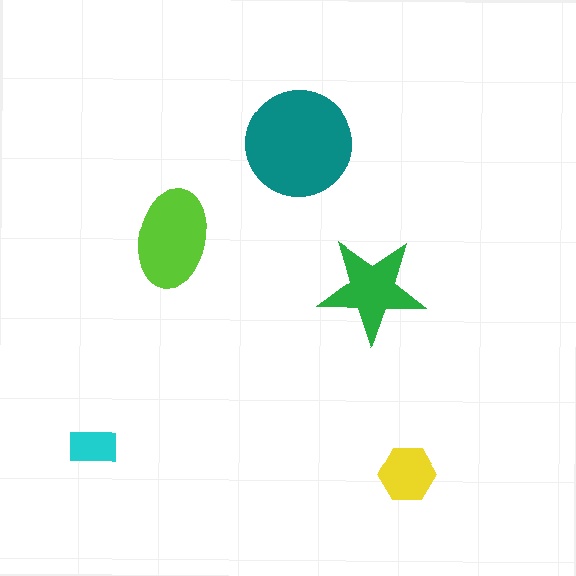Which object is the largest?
The teal circle.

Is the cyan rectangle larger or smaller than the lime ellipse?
Smaller.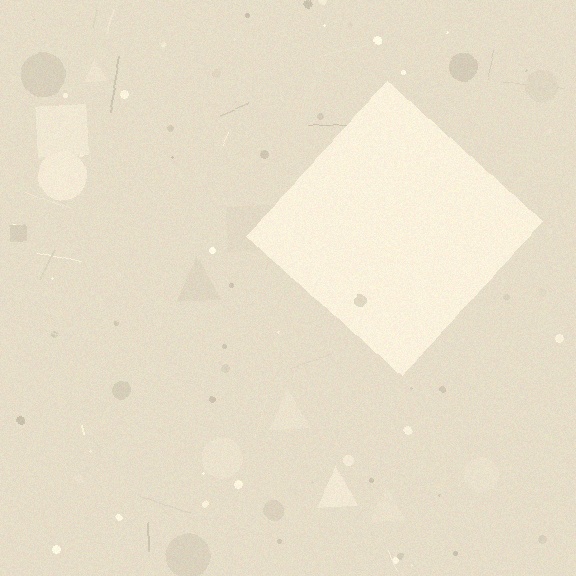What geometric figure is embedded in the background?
A diamond is embedded in the background.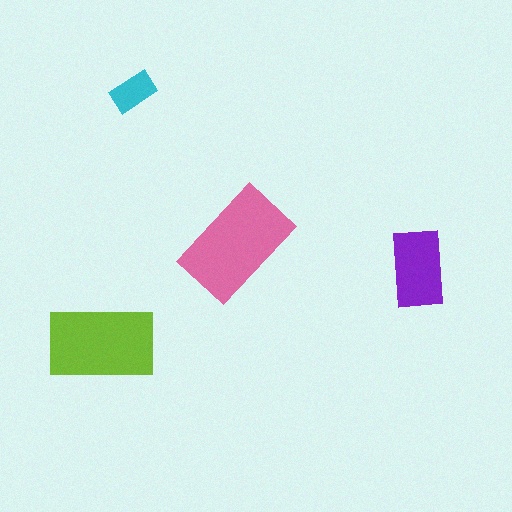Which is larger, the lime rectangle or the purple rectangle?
The lime one.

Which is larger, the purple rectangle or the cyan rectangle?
The purple one.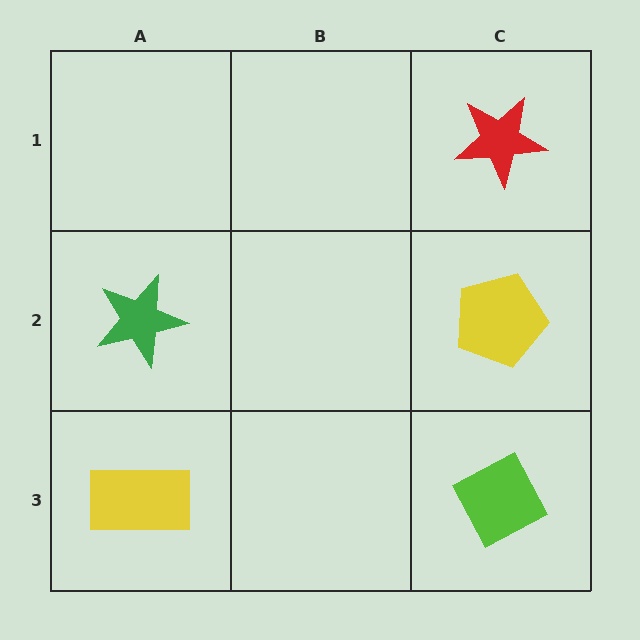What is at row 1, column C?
A red star.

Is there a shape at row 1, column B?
No, that cell is empty.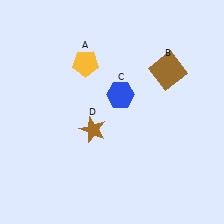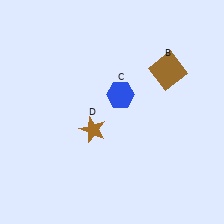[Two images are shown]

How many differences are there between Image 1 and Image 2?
There is 1 difference between the two images.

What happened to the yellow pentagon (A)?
The yellow pentagon (A) was removed in Image 2. It was in the top-left area of Image 1.